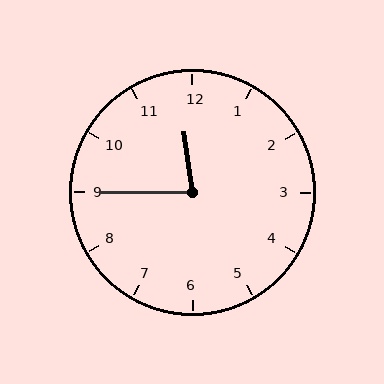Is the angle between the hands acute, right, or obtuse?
It is acute.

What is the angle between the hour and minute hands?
Approximately 82 degrees.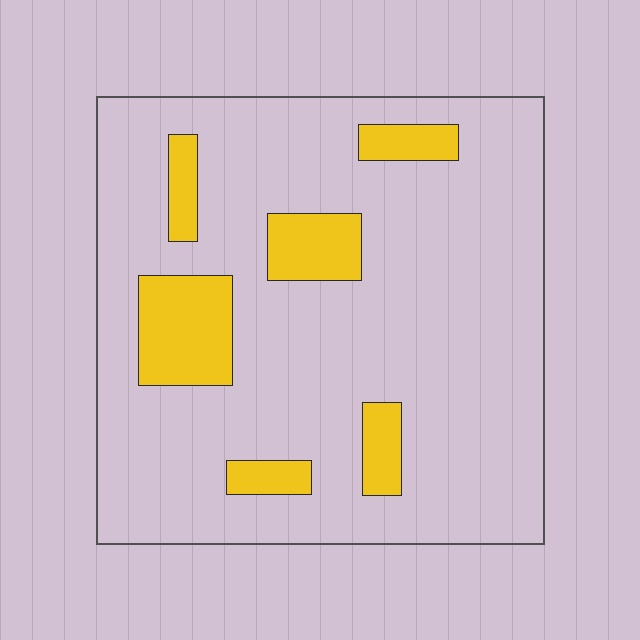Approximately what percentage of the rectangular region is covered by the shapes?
Approximately 15%.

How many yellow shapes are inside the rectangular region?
6.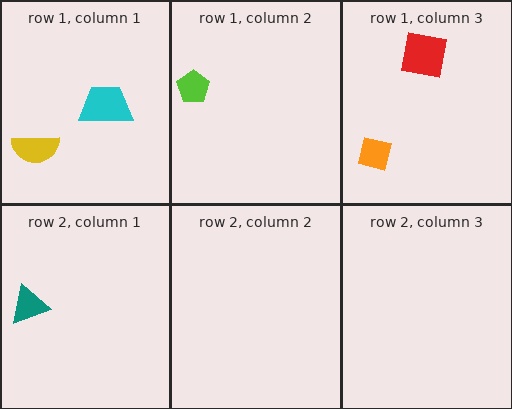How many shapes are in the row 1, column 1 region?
2.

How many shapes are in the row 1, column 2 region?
1.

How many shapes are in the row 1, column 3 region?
2.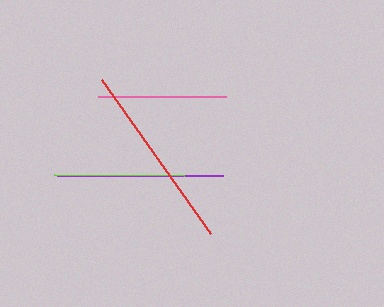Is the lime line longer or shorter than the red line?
The red line is longer than the lime line.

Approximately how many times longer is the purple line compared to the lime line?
The purple line is approximately 1.3 times the length of the lime line.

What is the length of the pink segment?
The pink segment is approximately 128 pixels long.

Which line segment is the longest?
The red line is the longest at approximately 189 pixels.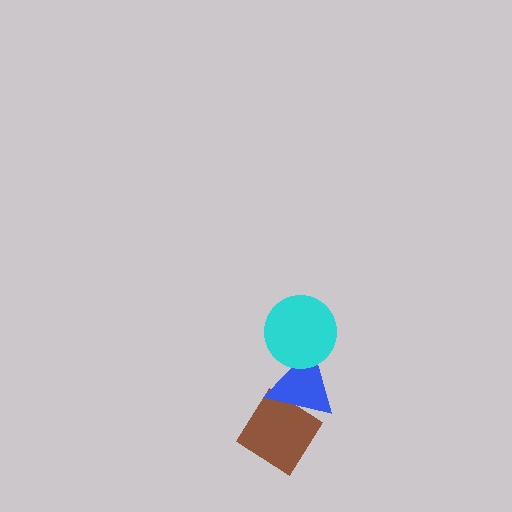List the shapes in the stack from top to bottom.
From top to bottom: the cyan circle, the blue triangle, the brown diamond.